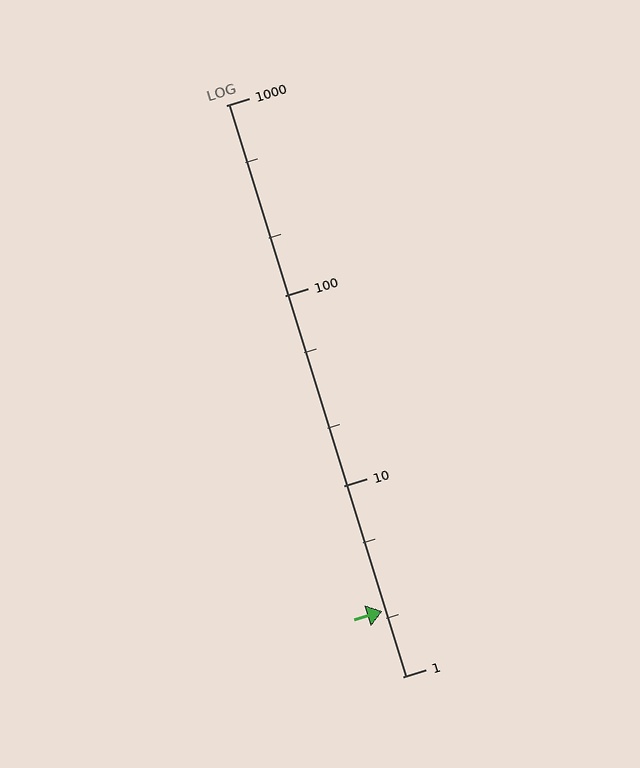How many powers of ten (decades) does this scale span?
The scale spans 3 decades, from 1 to 1000.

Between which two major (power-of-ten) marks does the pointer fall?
The pointer is between 1 and 10.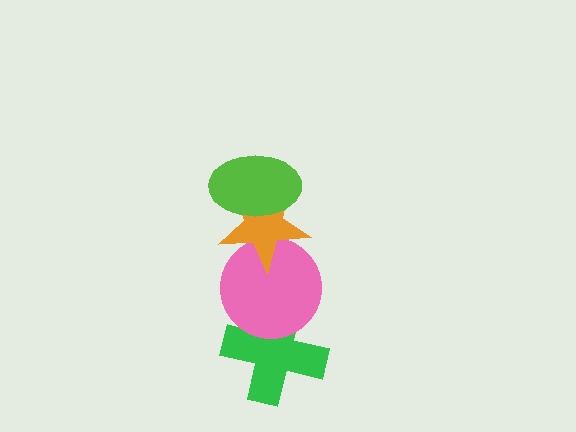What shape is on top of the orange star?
The lime ellipse is on top of the orange star.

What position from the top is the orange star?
The orange star is 2nd from the top.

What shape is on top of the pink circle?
The orange star is on top of the pink circle.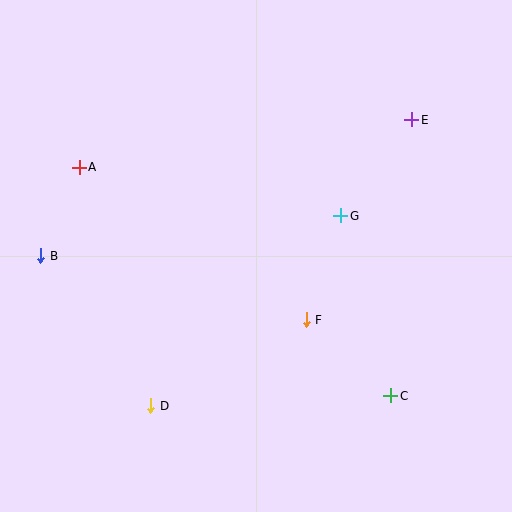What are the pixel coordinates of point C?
Point C is at (391, 396).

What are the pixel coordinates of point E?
Point E is at (412, 120).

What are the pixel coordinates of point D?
Point D is at (151, 406).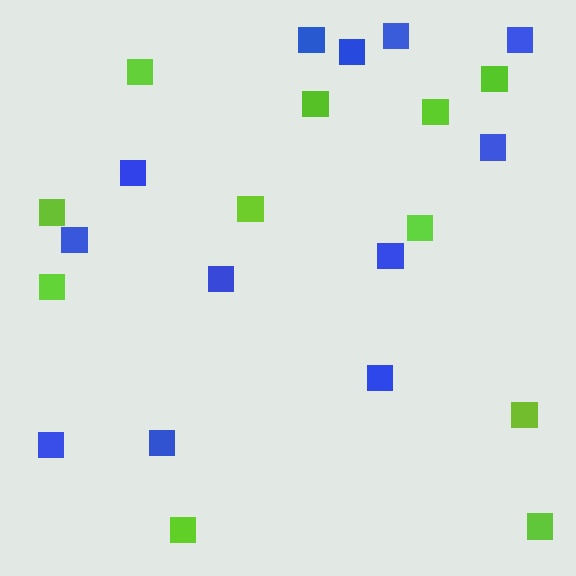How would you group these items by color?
There are 2 groups: one group of blue squares (12) and one group of lime squares (11).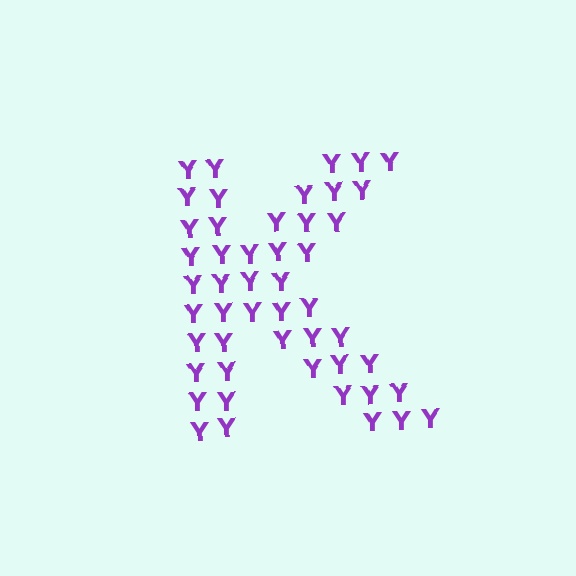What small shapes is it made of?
It is made of small letter Y's.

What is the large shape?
The large shape is the letter K.